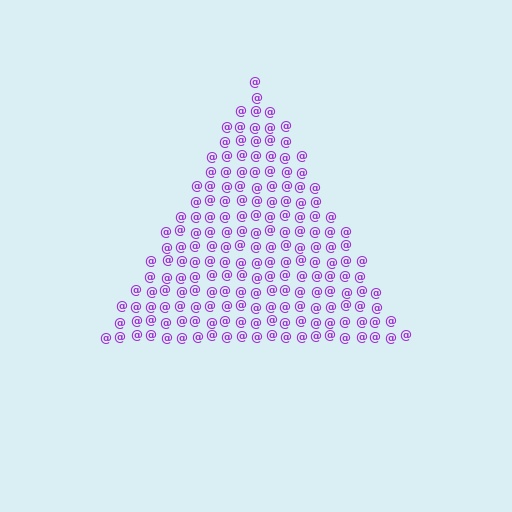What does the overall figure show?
The overall figure shows a triangle.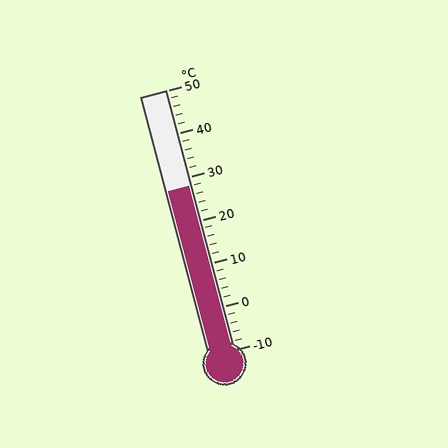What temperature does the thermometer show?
The thermometer shows approximately 28°C.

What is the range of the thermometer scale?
The thermometer scale ranges from -10°C to 50°C.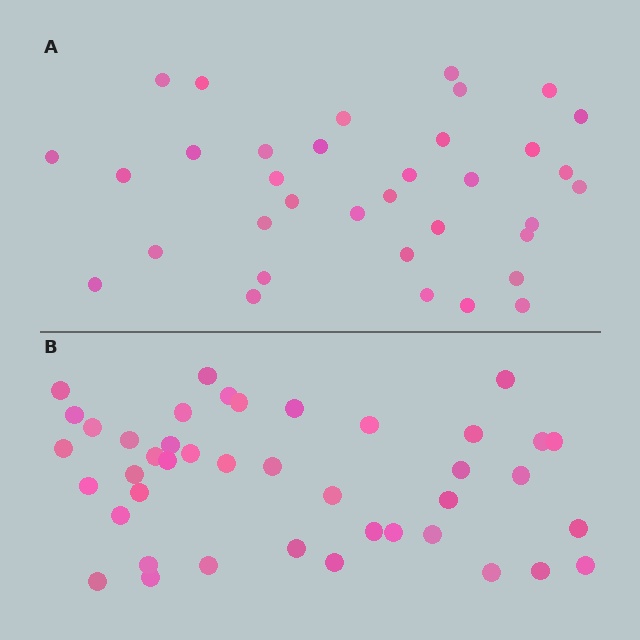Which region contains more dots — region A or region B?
Region B (the bottom region) has more dots.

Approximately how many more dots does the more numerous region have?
Region B has roughly 8 or so more dots than region A.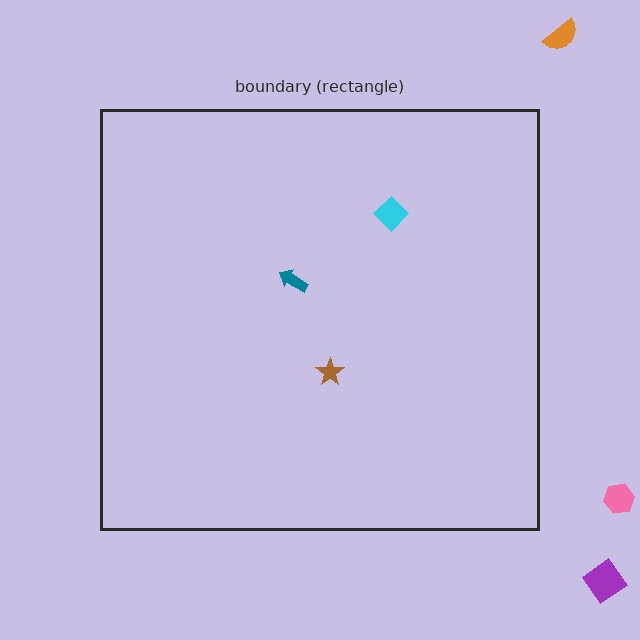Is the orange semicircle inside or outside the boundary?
Outside.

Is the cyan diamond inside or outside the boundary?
Inside.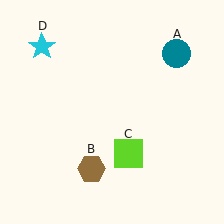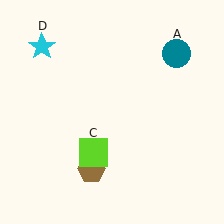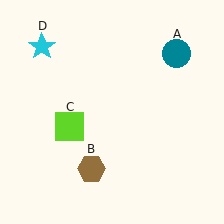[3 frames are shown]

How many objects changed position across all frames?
1 object changed position: lime square (object C).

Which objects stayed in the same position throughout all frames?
Teal circle (object A) and brown hexagon (object B) and cyan star (object D) remained stationary.